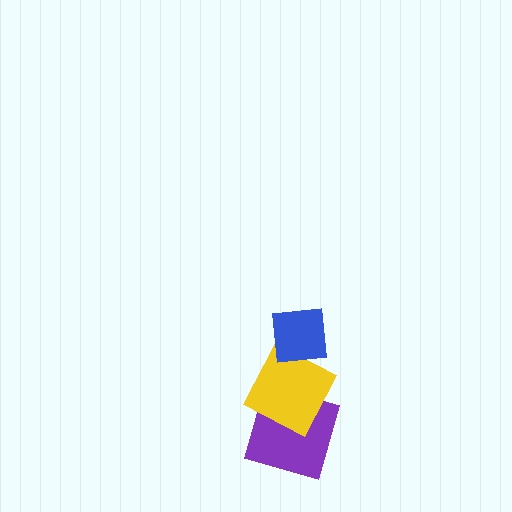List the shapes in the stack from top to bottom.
From top to bottom: the blue square, the yellow square, the purple square.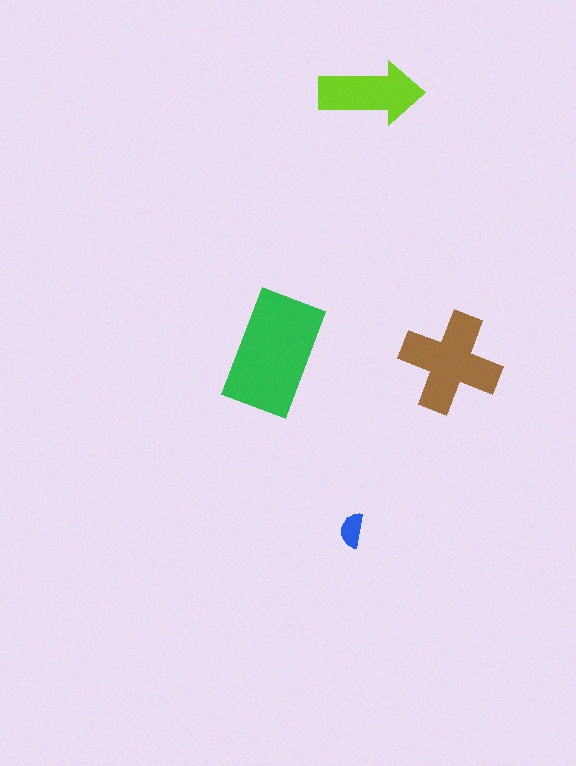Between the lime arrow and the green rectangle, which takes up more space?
The green rectangle.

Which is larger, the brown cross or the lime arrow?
The brown cross.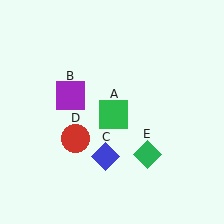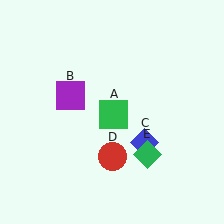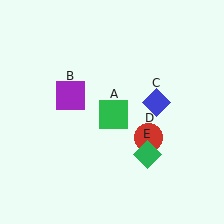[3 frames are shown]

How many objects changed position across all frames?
2 objects changed position: blue diamond (object C), red circle (object D).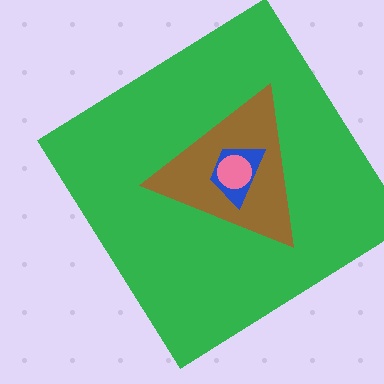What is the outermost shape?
The green diamond.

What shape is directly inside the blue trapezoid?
The pink circle.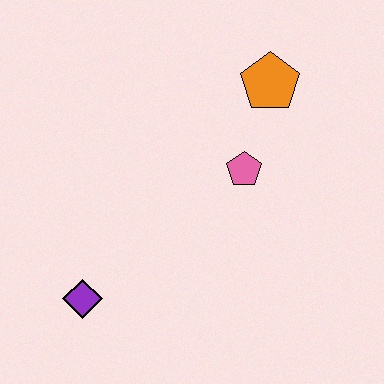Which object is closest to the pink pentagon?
The orange pentagon is closest to the pink pentagon.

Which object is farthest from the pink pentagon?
The purple diamond is farthest from the pink pentagon.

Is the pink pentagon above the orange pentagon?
No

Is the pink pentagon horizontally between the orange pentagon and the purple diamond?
Yes